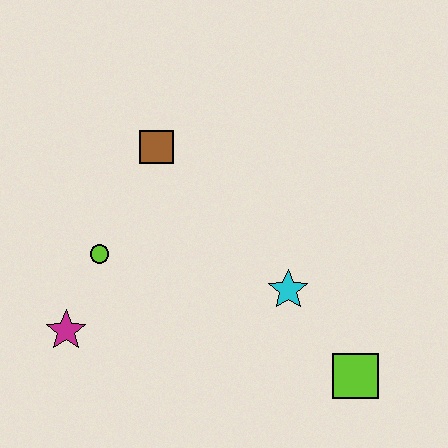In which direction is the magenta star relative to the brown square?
The magenta star is below the brown square.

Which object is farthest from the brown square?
The lime square is farthest from the brown square.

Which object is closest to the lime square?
The cyan star is closest to the lime square.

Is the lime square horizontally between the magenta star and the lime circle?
No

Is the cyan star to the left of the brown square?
No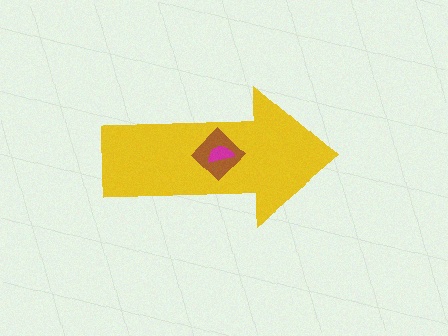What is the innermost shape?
The magenta semicircle.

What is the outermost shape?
The yellow arrow.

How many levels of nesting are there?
3.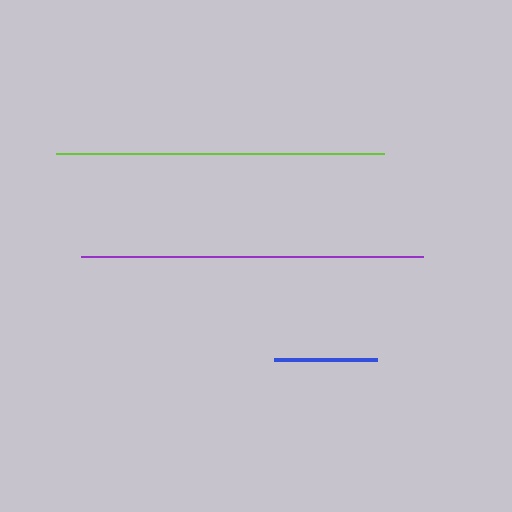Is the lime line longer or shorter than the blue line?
The lime line is longer than the blue line.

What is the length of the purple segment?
The purple segment is approximately 342 pixels long.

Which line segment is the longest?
The purple line is the longest at approximately 342 pixels.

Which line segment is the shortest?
The blue line is the shortest at approximately 103 pixels.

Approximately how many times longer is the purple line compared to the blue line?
The purple line is approximately 3.3 times the length of the blue line.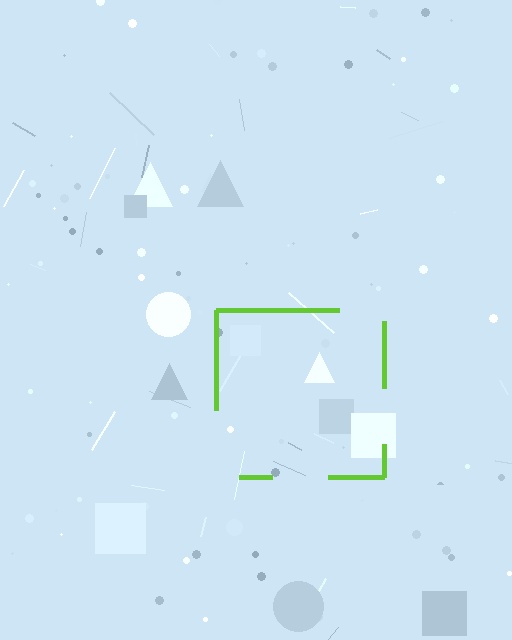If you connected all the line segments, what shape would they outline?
They would outline a square.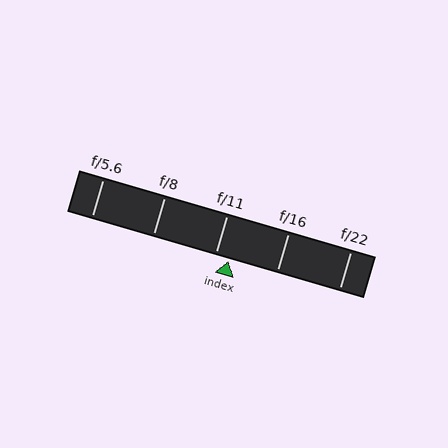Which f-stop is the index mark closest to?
The index mark is closest to f/11.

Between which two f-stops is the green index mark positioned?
The index mark is between f/11 and f/16.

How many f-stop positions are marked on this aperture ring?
There are 5 f-stop positions marked.